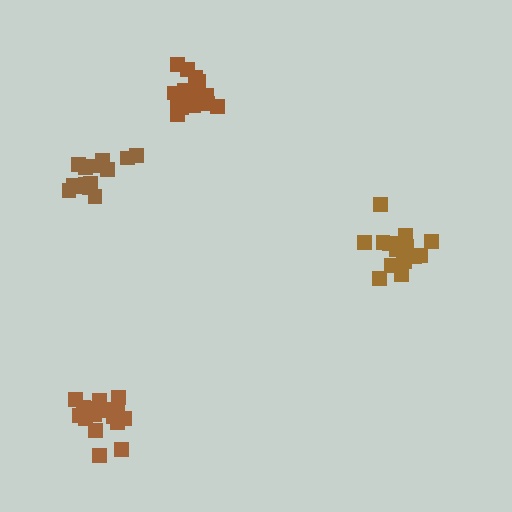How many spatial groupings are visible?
There are 4 spatial groupings.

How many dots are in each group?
Group 1: 14 dots, Group 2: 18 dots, Group 3: 18 dots, Group 4: 18 dots (68 total).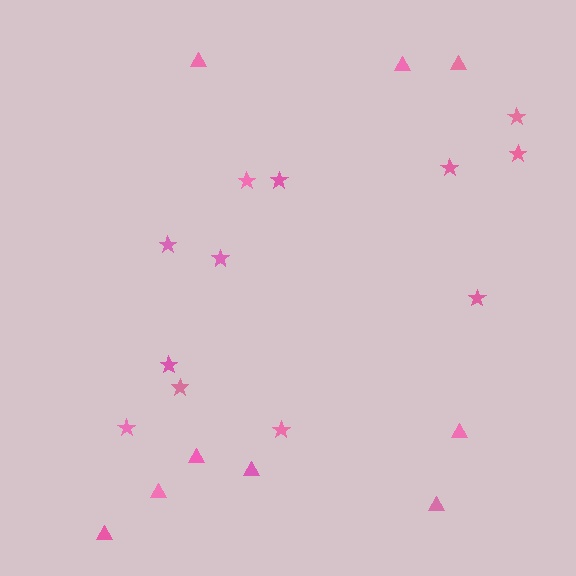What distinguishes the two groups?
There are 2 groups: one group of stars (12) and one group of triangles (9).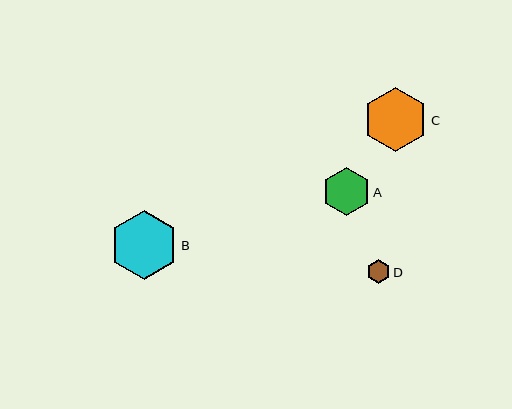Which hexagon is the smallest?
Hexagon D is the smallest with a size of approximately 23 pixels.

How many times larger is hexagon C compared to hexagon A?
Hexagon C is approximately 1.3 times the size of hexagon A.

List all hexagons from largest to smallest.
From largest to smallest: B, C, A, D.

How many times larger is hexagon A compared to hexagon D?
Hexagon A is approximately 2.1 times the size of hexagon D.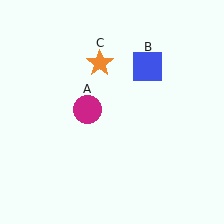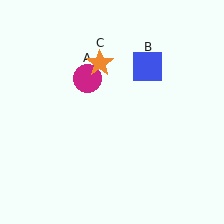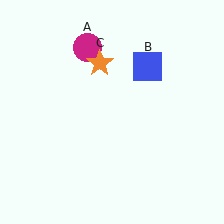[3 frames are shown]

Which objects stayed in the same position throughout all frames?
Blue square (object B) and orange star (object C) remained stationary.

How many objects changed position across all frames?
1 object changed position: magenta circle (object A).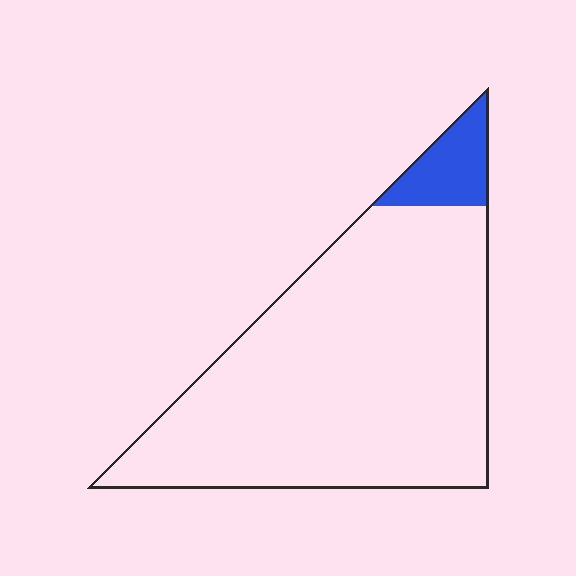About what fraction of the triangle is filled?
About one tenth (1/10).